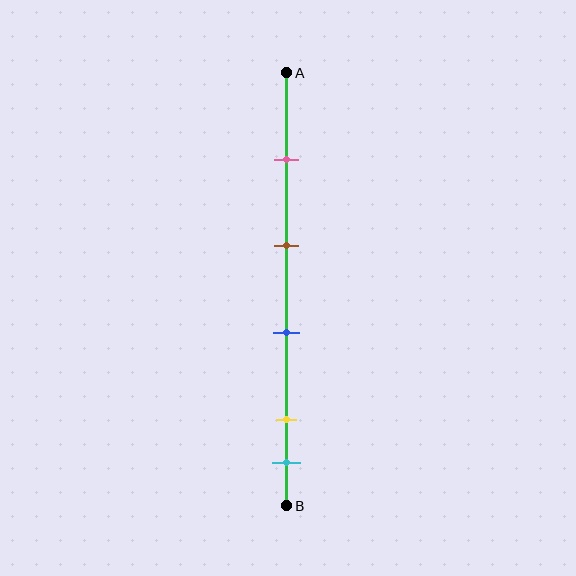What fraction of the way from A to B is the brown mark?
The brown mark is approximately 40% (0.4) of the way from A to B.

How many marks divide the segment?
There are 5 marks dividing the segment.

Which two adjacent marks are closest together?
The yellow and cyan marks are the closest adjacent pair.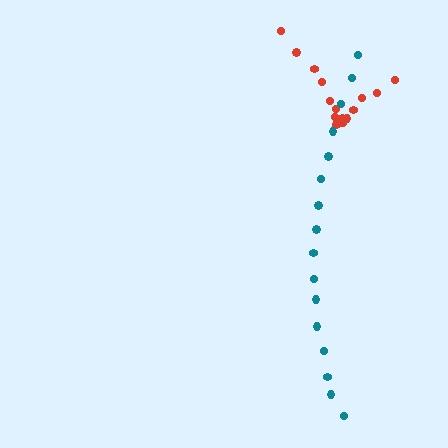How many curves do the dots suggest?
There are 2 distinct paths.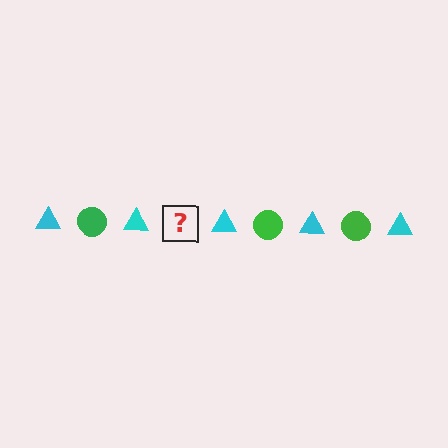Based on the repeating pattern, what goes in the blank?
The blank should be a green circle.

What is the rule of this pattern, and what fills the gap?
The rule is that the pattern alternates between cyan triangle and green circle. The gap should be filled with a green circle.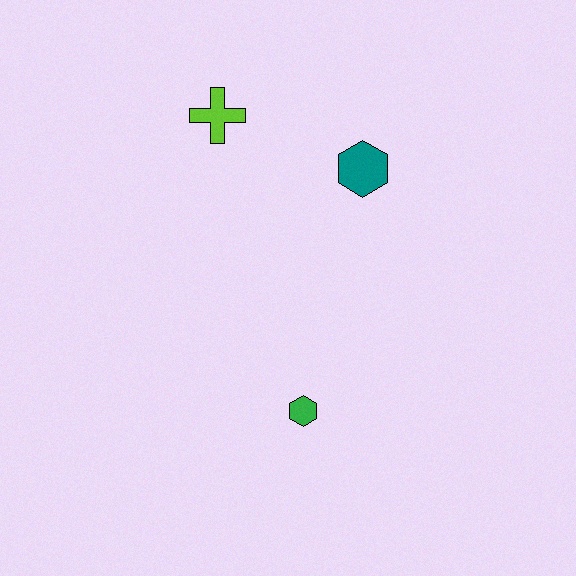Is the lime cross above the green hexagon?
Yes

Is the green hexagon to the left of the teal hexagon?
Yes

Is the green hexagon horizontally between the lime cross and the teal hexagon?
Yes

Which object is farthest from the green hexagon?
The lime cross is farthest from the green hexagon.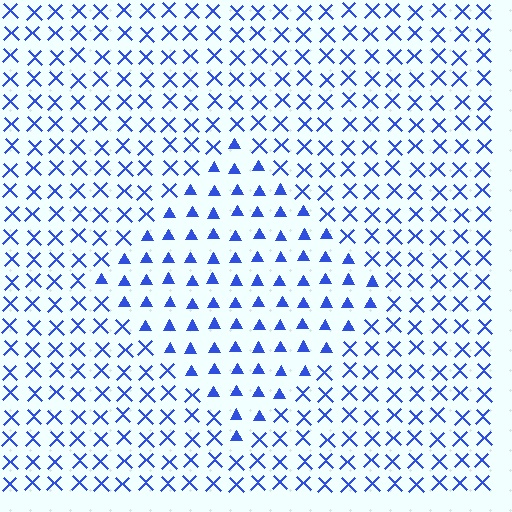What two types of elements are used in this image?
The image uses triangles inside the diamond region and X marks outside it.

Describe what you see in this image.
The image is filled with small blue elements arranged in a uniform grid. A diamond-shaped region contains triangles, while the surrounding area contains X marks. The boundary is defined purely by the change in element shape.